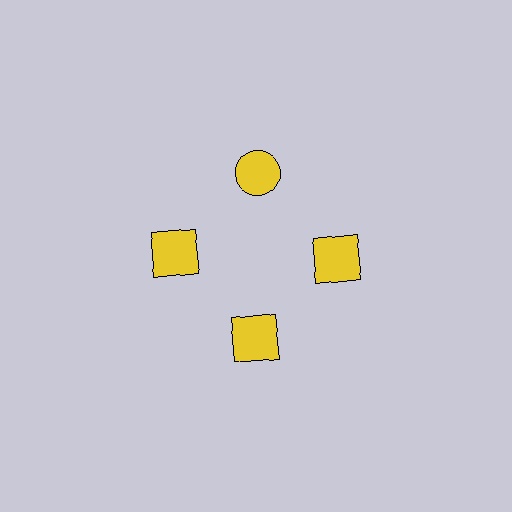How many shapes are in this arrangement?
There are 4 shapes arranged in a ring pattern.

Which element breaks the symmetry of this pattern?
The yellow circle at roughly the 12 o'clock position breaks the symmetry. All other shapes are yellow squares.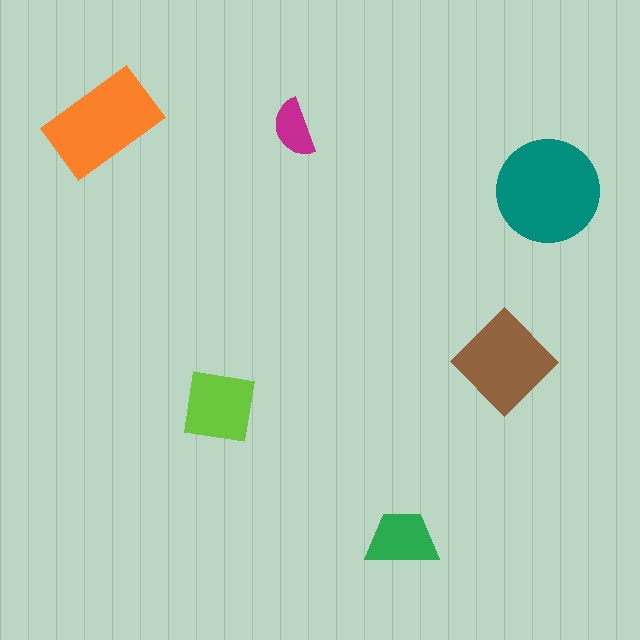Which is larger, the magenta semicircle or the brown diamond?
The brown diamond.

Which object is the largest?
The teal circle.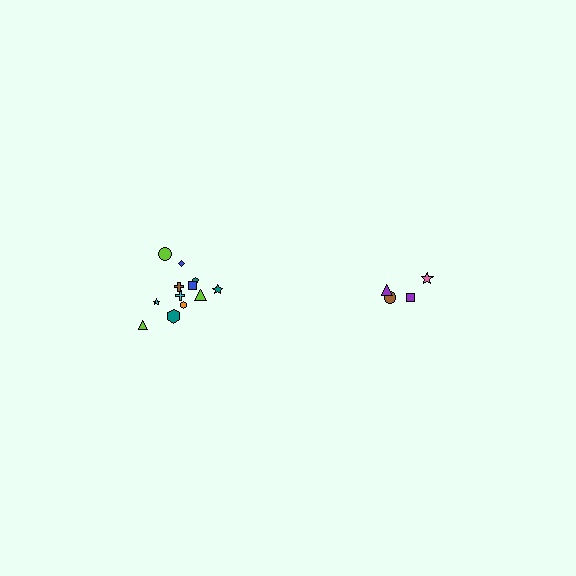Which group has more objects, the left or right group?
The left group.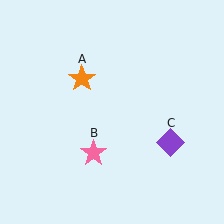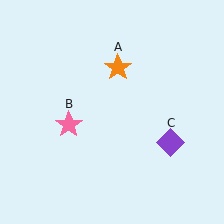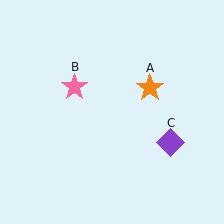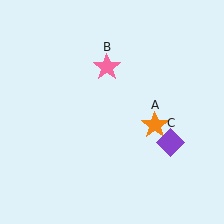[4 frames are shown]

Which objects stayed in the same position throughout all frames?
Purple diamond (object C) remained stationary.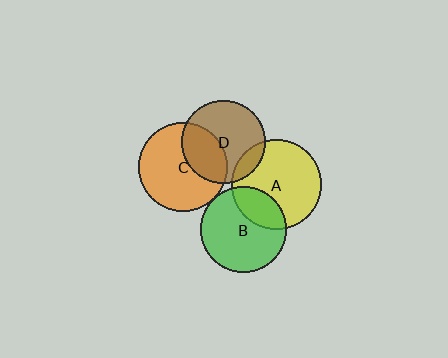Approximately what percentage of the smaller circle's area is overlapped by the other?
Approximately 35%.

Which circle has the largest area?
Circle A (yellow).